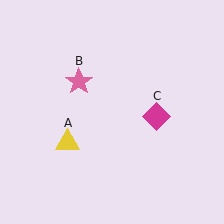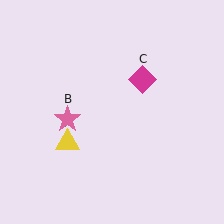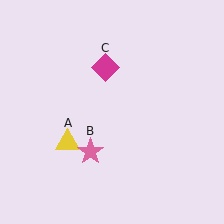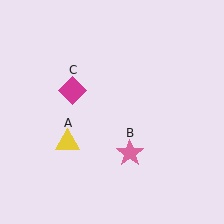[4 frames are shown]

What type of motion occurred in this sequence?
The pink star (object B), magenta diamond (object C) rotated counterclockwise around the center of the scene.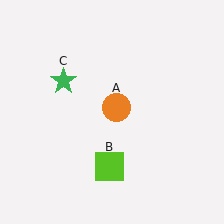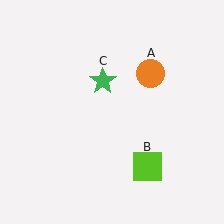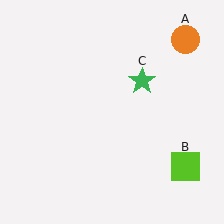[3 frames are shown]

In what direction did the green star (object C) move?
The green star (object C) moved right.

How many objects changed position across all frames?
3 objects changed position: orange circle (object A), lime square (object B), green star (object C).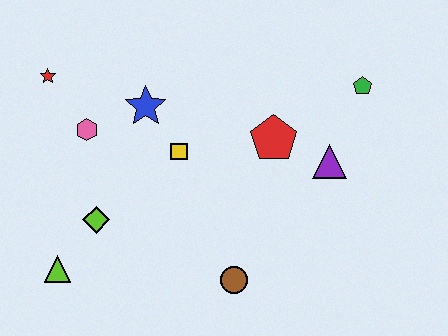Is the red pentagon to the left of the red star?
No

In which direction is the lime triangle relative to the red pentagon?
The lime triangle is to the left of the red pentagon.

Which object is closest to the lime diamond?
The lime triangle is closest to the lime diamond.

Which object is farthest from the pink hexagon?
The green pentagon is farthest from the pink hexagon.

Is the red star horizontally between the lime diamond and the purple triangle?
No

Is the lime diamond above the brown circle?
Yes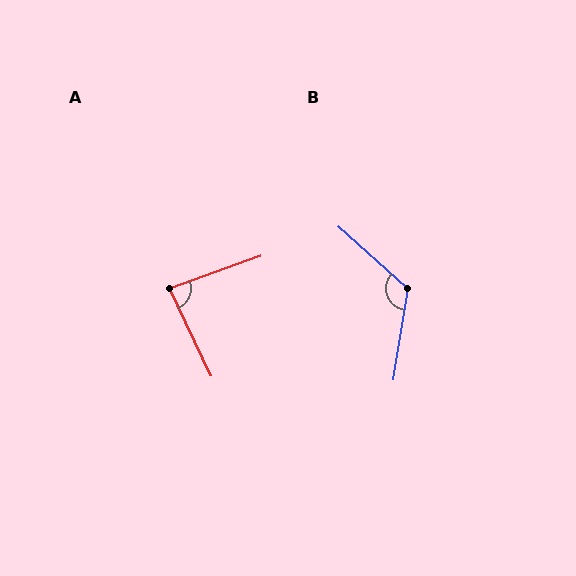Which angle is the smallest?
A, at approximately 84 degrees.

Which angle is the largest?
B, at approximately 123 degrees.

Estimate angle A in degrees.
Approximately 84 degrees.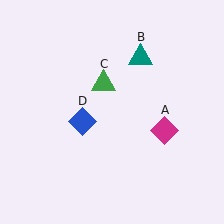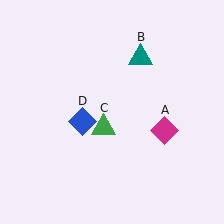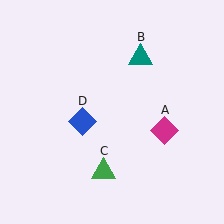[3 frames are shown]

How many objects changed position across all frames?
1 object changed position: green triangle (object C).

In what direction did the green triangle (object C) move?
The green triangle (object C) moved down.